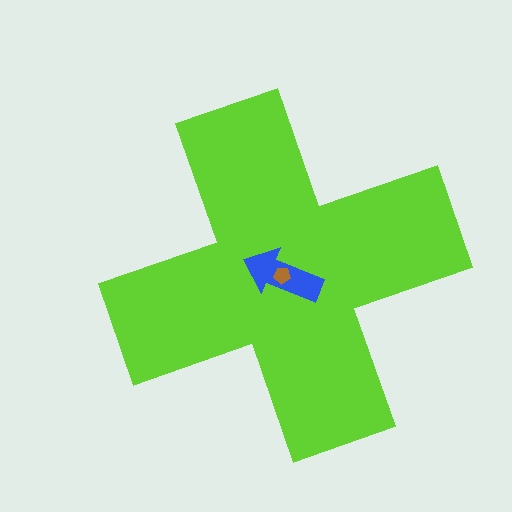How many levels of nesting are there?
3.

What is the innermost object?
The brown pentagon.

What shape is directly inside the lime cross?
The blue arrow.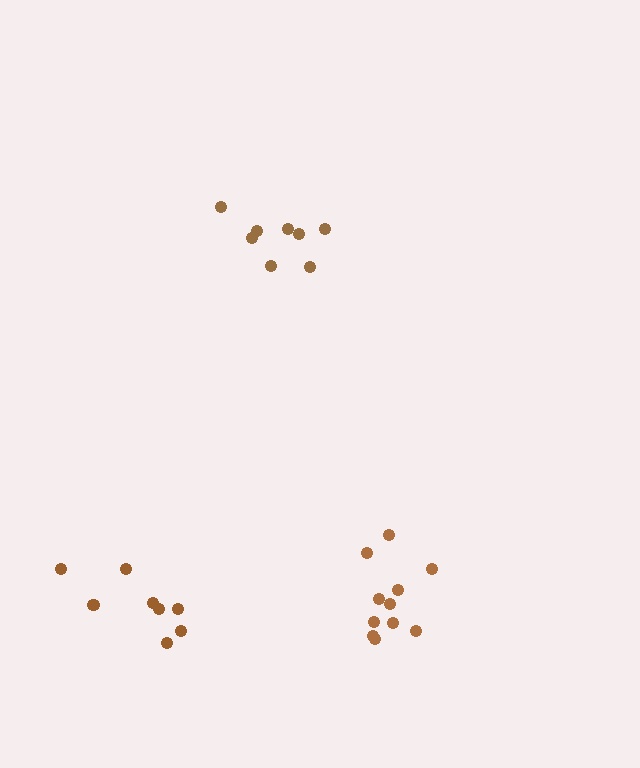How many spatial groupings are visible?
There are 3 spatial groupings.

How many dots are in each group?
Group 1: 8 dots, Group 2: 11 dots, Group 3: 8 dots (27 total).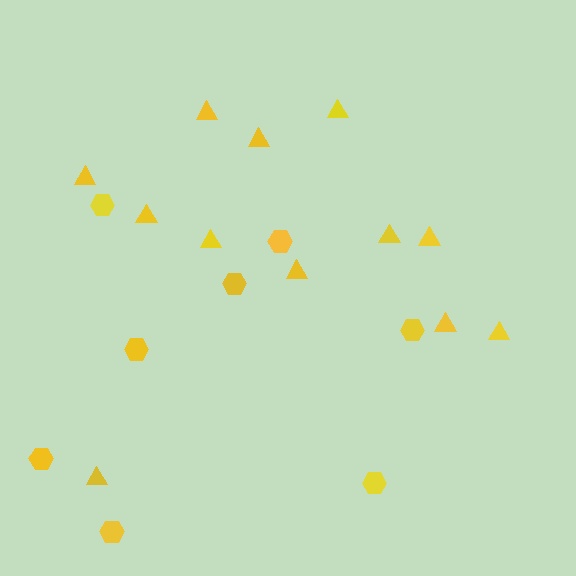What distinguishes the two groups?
There are 2 groups: one group of triangles (12) and one group of hexagons (8).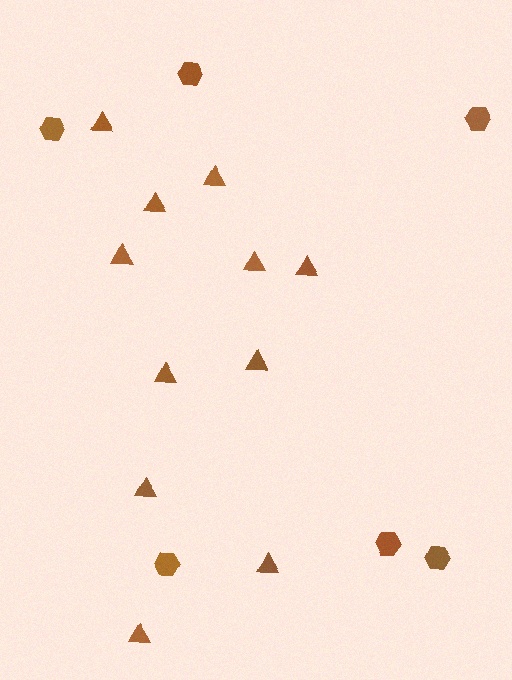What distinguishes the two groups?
There are 2 groups: one group of hexagons (6) and one group of triangles (11).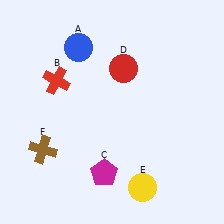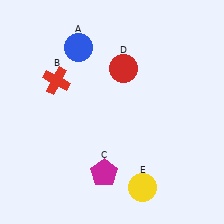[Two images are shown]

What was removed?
The brown cross (F) was removed in Image 2.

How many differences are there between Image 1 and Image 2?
There is 1 difference between the two images.